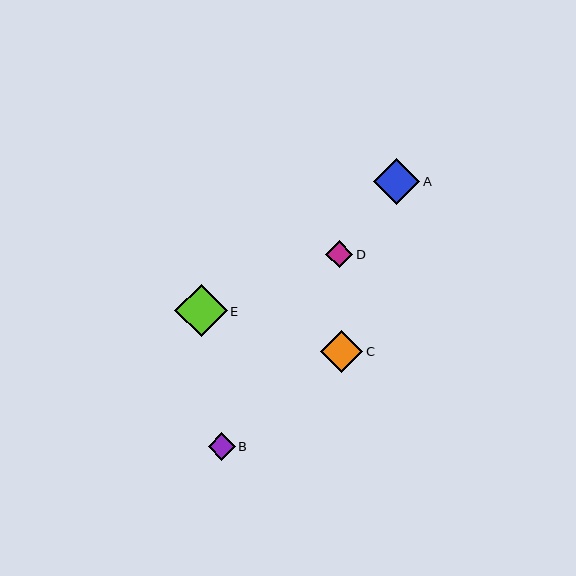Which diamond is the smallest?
Diamond B is the smallest with a size of approximately 27 pixels.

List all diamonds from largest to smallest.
From largest to smallest: E, A, C, D, B.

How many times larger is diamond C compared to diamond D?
Diamond C is approximately 1.5 times the size of diamond D.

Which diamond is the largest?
Diamond E is the largest with a size of approximately 53 pixels.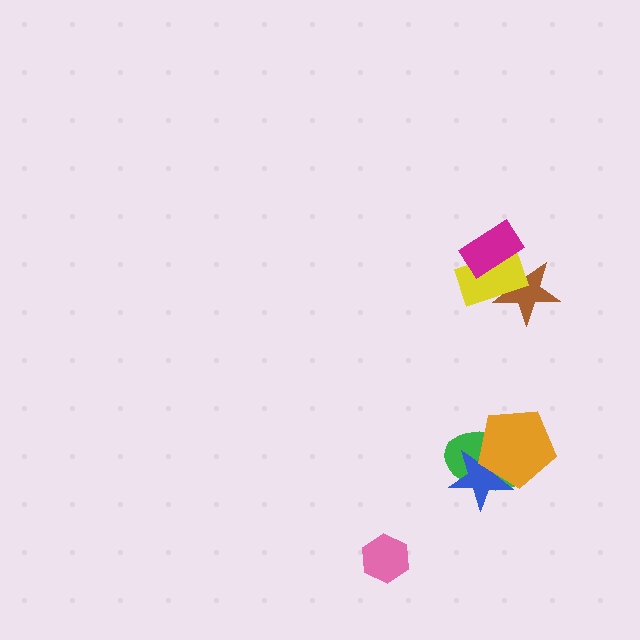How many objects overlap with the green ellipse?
2 objects overlap with the green ellipse.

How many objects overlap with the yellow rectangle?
2 objects overlap with the yellow rectangle.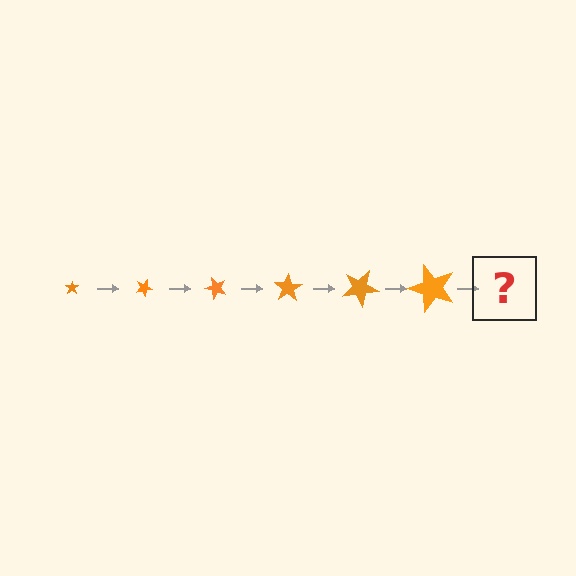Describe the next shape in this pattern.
It should be a star, larger than the previous one and rotated 150 degrees from the start.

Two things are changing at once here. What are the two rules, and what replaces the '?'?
The two rules are that the star grows larger each step and it rotates 25 degrees each step. The '?' should be a star, larger than the previous one and rotated 150 degrees from the start.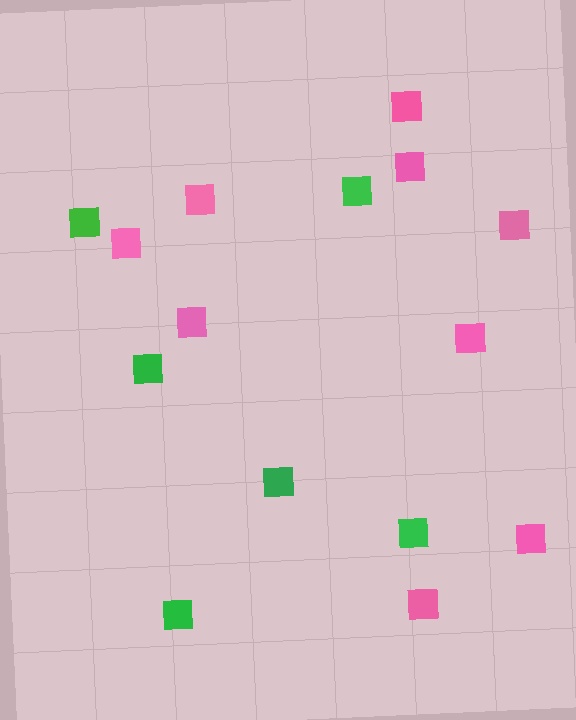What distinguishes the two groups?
There are 2 groups: one group of pink squares (9) and one group of green squares (6).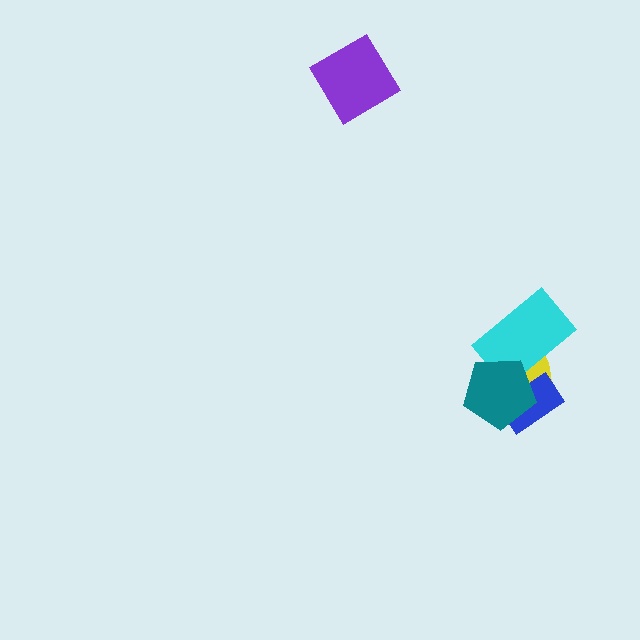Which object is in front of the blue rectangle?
The teal pentagon is in front of the blue rectangle.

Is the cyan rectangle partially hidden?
Yes, it is partially covered by another shape.